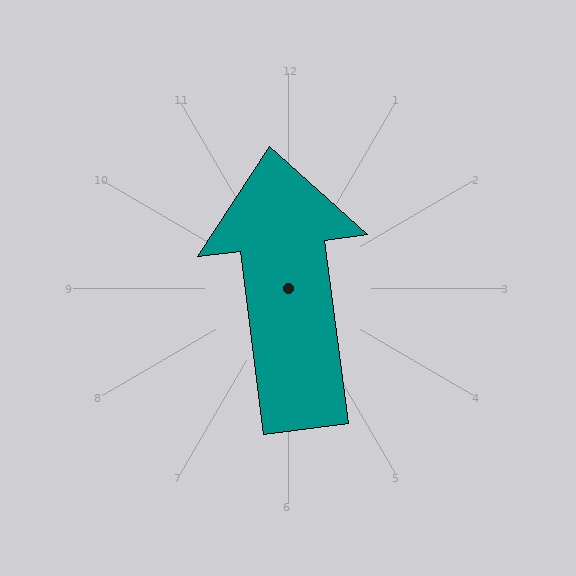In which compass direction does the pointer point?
North.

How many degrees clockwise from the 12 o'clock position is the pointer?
Approximately 353 degrees.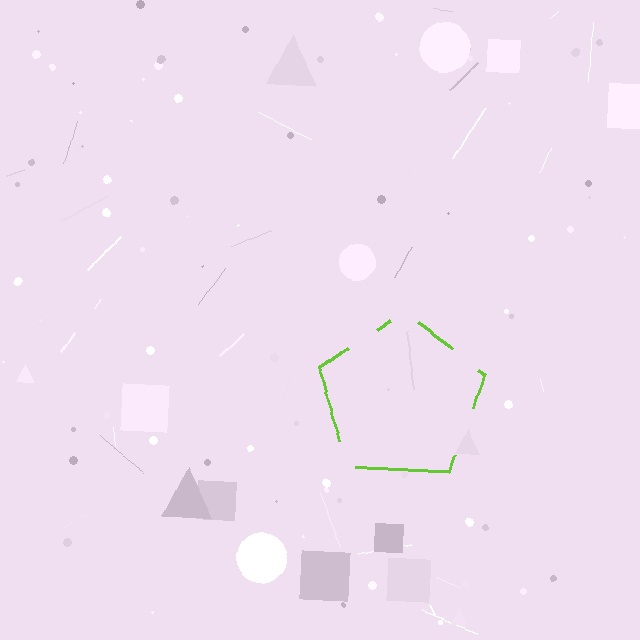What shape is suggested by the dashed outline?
The dashed outline suggests a pentagon.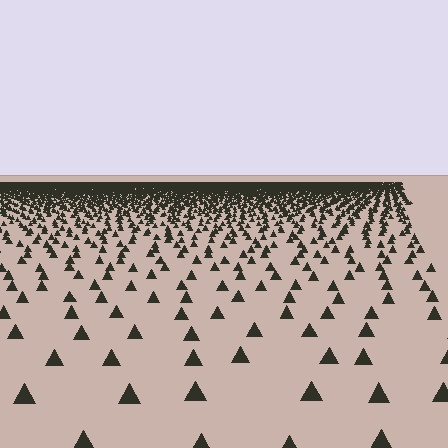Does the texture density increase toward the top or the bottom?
Density increases toward the top.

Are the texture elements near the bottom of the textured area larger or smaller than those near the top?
Larger. Near the bottom, elements are closer to the viewer and appear at a bigger on-screen size.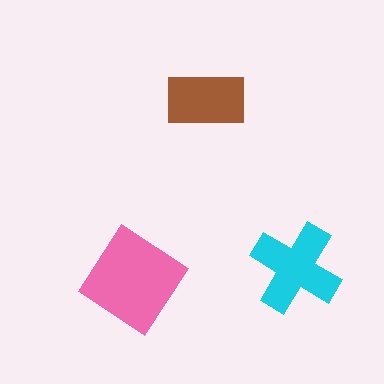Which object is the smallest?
The brown rectangle.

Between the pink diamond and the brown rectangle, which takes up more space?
The pink diamond.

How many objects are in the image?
There are 3 objects in the image.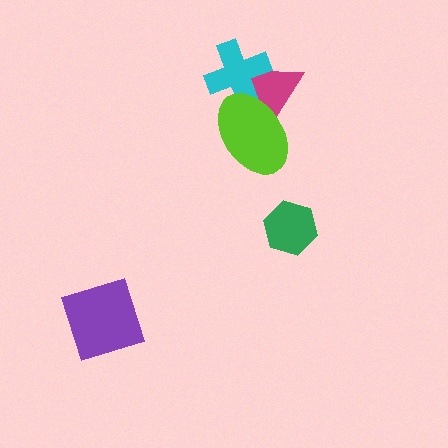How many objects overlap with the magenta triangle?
2 objects overlap with the magenta triangle.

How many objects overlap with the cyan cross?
2 objects overlap with the cyan cross.